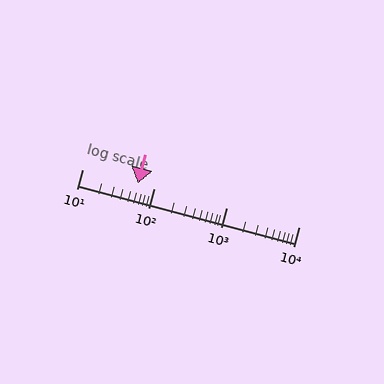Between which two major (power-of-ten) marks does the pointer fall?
The pointer is between 10 and 100.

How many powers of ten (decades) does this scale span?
The scale spans 3 decades, from 10 to 10000.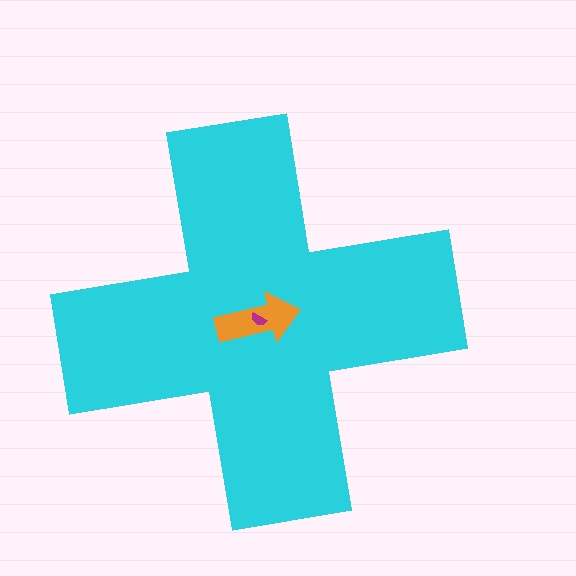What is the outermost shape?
The cyan cross.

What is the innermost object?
The magenta semicircle.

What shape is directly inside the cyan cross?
The orange arrow.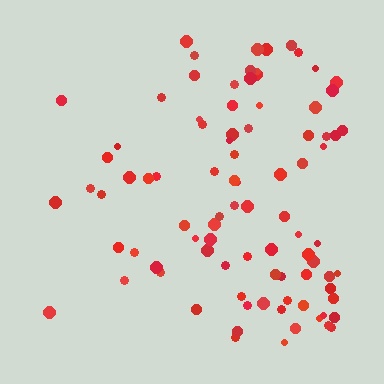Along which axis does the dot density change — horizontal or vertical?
Horizontal.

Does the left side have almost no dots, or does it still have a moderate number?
Still a moderate number, just noticeably fewer than the right.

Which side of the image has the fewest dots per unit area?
The left.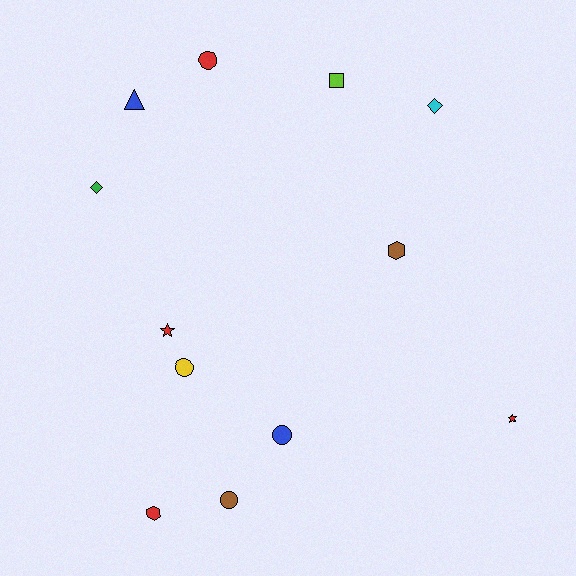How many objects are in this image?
There are 12 objects.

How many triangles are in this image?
There is 1 triangle.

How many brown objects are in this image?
There are 2 brown objects.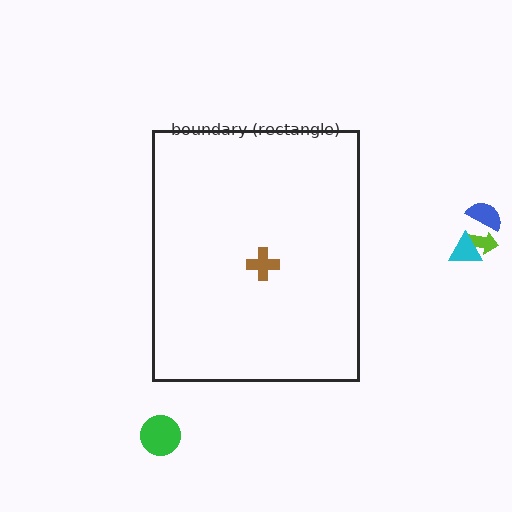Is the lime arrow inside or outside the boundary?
Outside.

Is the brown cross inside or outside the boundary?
Inside.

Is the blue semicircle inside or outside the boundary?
Outside.